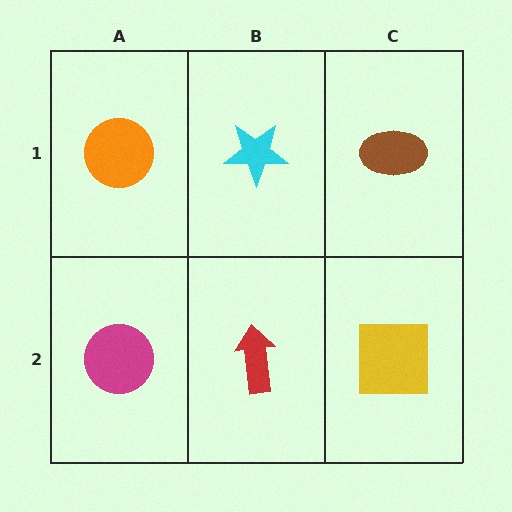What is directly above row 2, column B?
A cyan star.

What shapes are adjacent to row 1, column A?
A magenta circle (row 2, column A), a cyan star (row 1, column B).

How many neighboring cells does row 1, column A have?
2.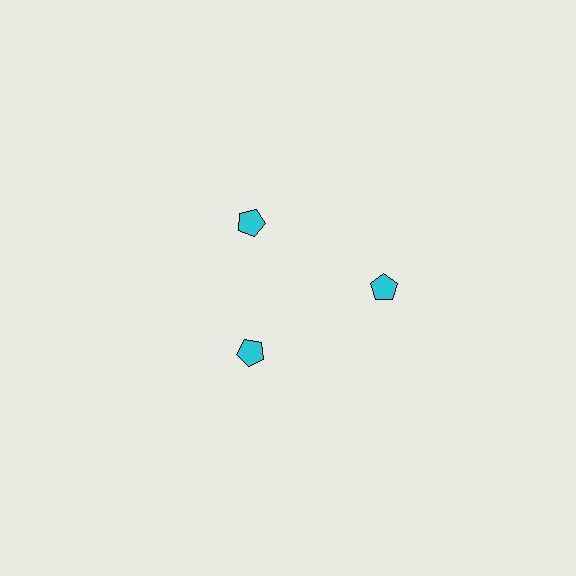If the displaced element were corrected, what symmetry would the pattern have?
It would have 3-fold rotational symmetry — the pattern would map onto itself every 120 degrees.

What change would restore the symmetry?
The symmetry would be restored by moving it inward, back onto the ring so that all 3 pentagons sit at equal angles and equal distance from the center.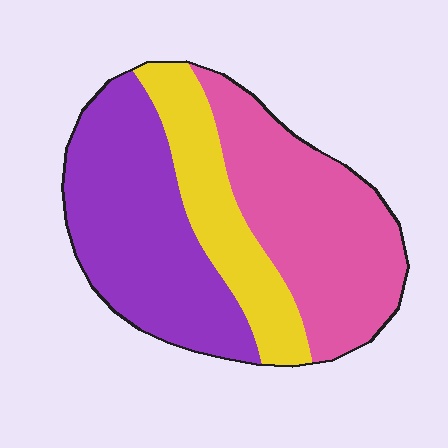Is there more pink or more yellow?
Pink.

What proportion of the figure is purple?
Purple covers around 40% of the figure.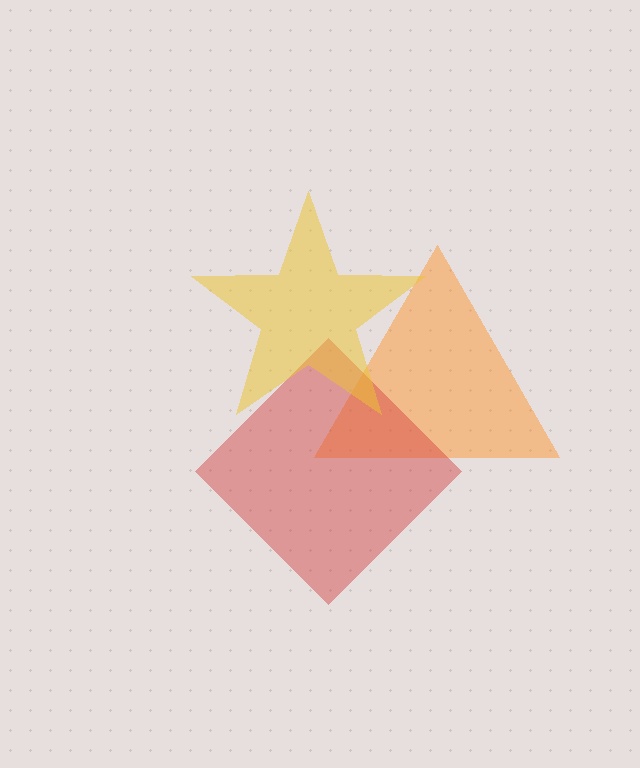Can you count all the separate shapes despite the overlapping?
Yes, there are 3 separate shapes.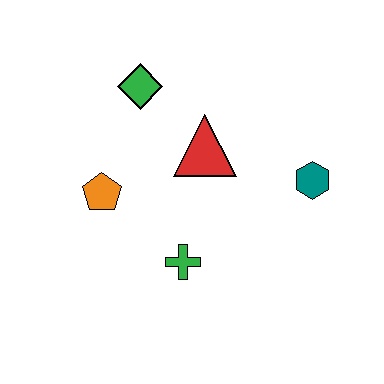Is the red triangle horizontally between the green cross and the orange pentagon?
No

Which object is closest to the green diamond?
The red triangle is closest to the green diamond.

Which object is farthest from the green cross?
The green diamond is farthest from the green cross.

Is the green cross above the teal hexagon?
No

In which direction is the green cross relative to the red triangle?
The green cross is below the red triangle.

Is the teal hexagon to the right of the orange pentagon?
Yes